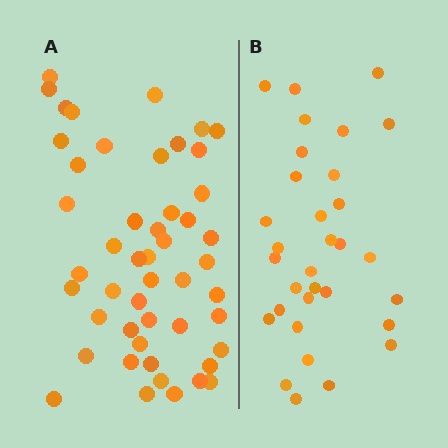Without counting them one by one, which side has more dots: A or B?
Region A (the left region) has more dots.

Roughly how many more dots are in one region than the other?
Region A has approximately 15 more dots than region B.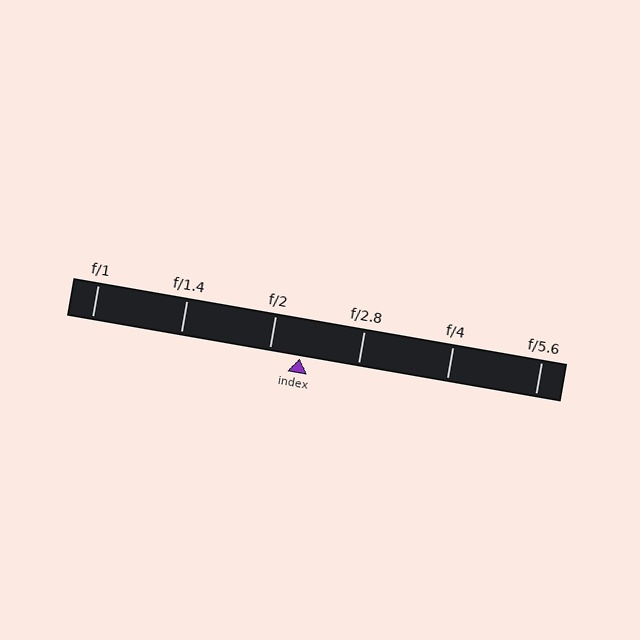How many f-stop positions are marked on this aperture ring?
There are 6 f-stop positions marked.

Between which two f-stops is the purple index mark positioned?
The index mark is between f/2 and f/2.8.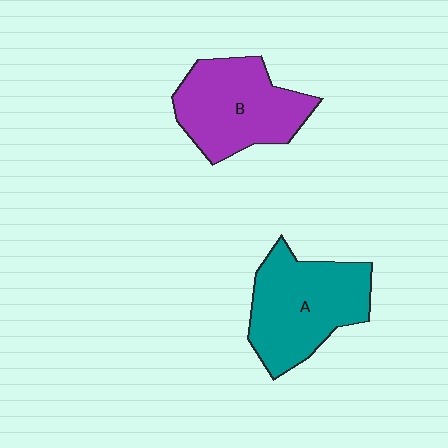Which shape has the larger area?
Shape A (teal).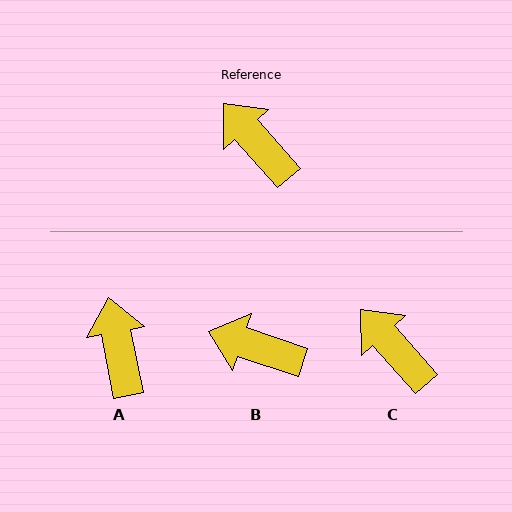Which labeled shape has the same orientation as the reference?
C.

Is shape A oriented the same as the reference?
No, it is off by about 30 degrees.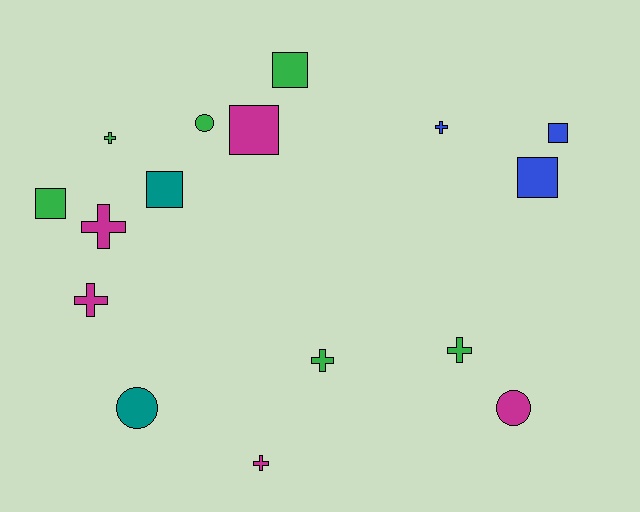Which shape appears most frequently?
Cross, with 7 objects.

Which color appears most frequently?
Green, with 6 objects.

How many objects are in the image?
There are 16 objects.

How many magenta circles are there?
There is 1 magenta circle.